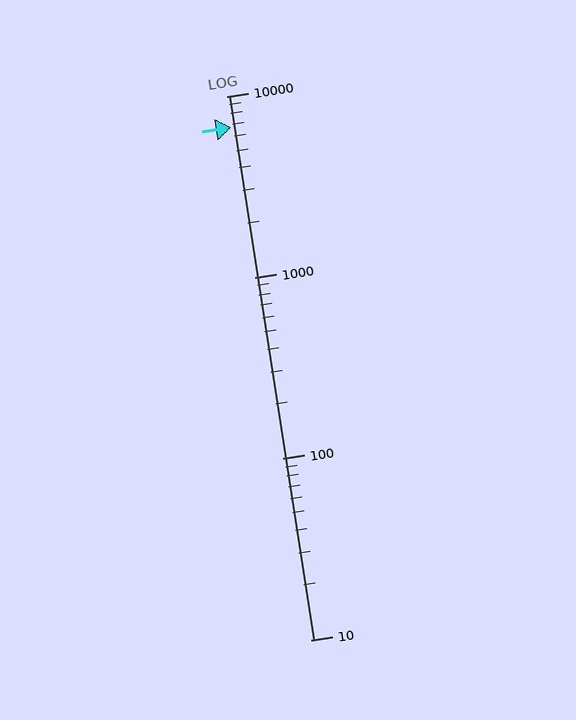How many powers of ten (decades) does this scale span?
The scale spans 3 decades, from 10 to 10000.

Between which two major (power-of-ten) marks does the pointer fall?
The pointer is between 1000 and 10000.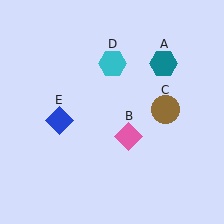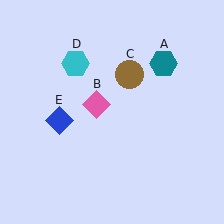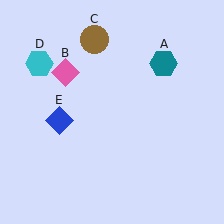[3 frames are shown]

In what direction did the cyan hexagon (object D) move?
The cyan hexagon (object D) moved left.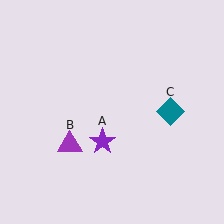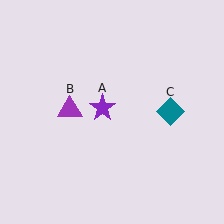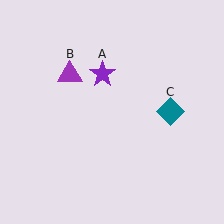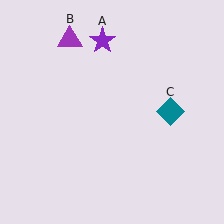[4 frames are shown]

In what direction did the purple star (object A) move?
The purple star (object A) moved up.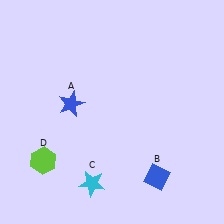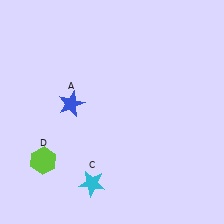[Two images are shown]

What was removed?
The blue diamond (B) was removed in Image 2.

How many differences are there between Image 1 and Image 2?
There is 1 difference between the two images.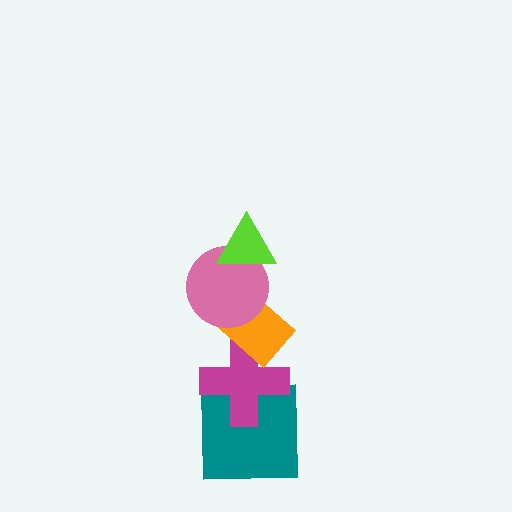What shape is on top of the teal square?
The magenta cross is on top of the teal square.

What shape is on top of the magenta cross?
The orange rectangle is on top of the magenta cross.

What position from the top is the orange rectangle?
The orange rectangle is 3rd from the top.